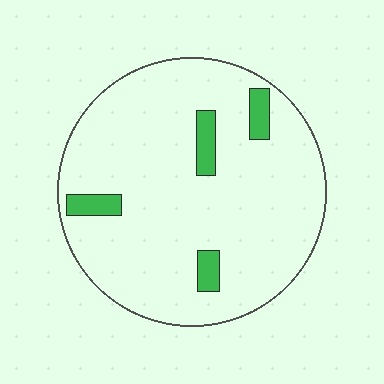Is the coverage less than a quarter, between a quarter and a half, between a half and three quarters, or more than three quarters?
Less than a quarter.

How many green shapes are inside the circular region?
4.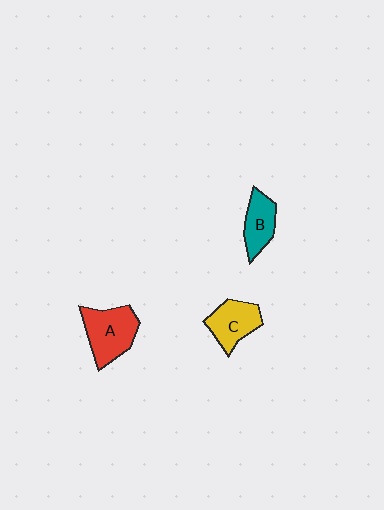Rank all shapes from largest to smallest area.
From largest to smallest: A (red), C (yellow), B (teal).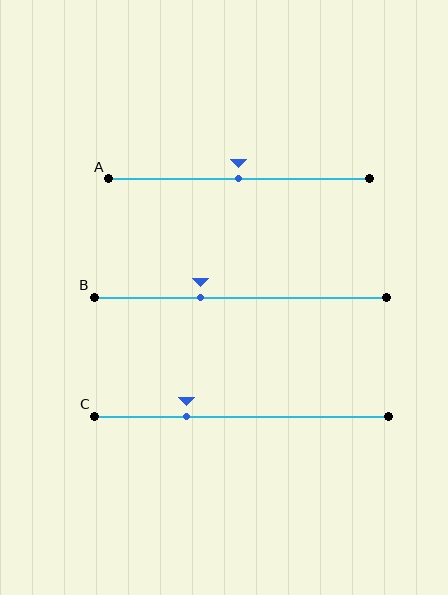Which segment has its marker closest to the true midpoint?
Segment A has its marker closest to the true midpoint.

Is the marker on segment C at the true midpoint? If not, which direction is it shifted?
No, the marker on segment C is shifted to the left by about 19% of the segment length.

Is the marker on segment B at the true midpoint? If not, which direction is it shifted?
No, the marker on segment B is shifted to the left by about 14% of the segment length.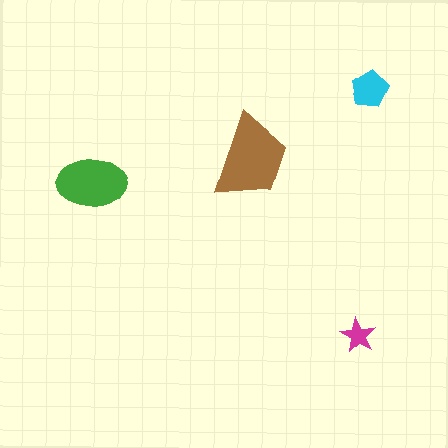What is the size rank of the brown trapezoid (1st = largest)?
1st.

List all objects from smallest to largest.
The magenta star, the cyan pentagon, the green ellipse, the brown trapezoid.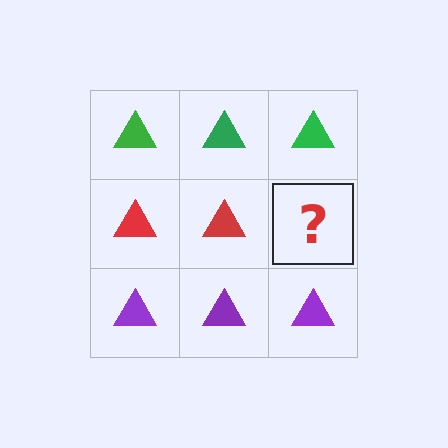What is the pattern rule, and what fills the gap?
The rule is that each row has a consistent color. The gap should be filled with a red triangle.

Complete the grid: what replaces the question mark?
The question mark should be replaced with a red triangle.